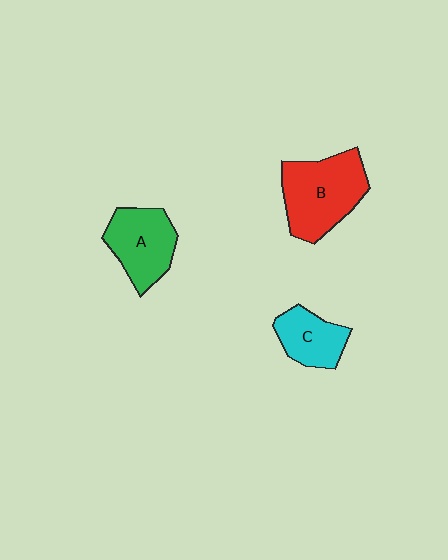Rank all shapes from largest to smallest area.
From largest to smallest: B (red), A (green), C (cyan).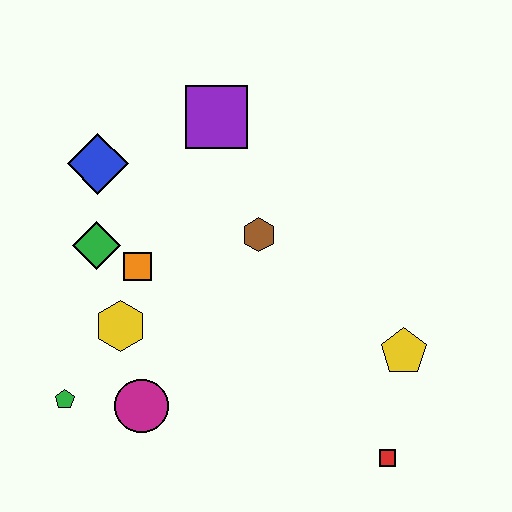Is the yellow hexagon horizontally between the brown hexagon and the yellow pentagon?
No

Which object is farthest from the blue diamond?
The red square is farthest from the blue diamond.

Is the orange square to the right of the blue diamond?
Yes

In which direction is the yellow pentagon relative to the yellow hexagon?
The yellow pentagon is to the right of the yellow hexagon.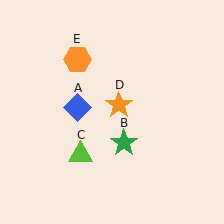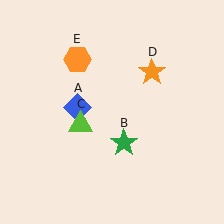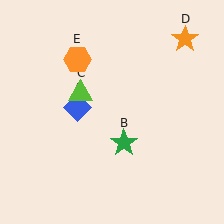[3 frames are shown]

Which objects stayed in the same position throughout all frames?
Blue diamond (object A) and green star (object B) and orange hexagon (object E) remained stationary.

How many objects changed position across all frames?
2 objects changed position: lime triangle (object C), orange star (object D).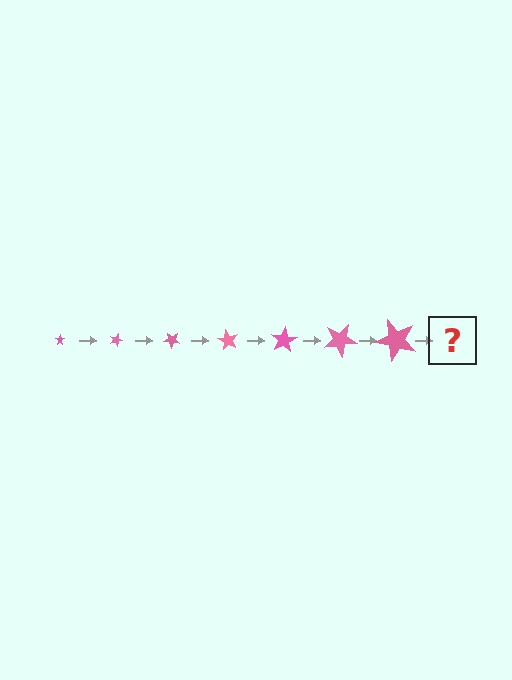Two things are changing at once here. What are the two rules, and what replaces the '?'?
The two rules are that the star grows larger each step and it rotates 20 degrees each step. The '?' should be a star, larger than the previous one and rotated 140 degrees from the start.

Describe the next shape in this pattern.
It should be a star, larger than the previous one and rotated 140 degrees from the start.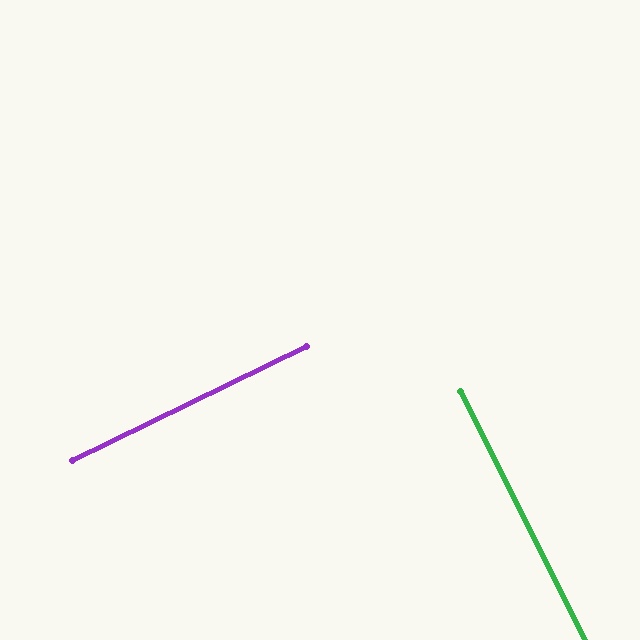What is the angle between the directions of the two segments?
Approximately 89 degrees.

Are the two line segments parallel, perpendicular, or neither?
Perpendicular — they meet at approximately 89°.